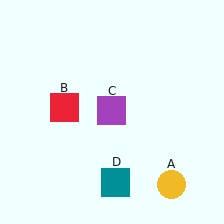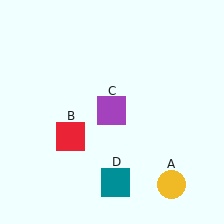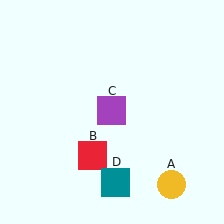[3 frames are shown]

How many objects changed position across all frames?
1 object changed position: red square (object B).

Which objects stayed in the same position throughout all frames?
Yellow circle (object A) and purple square (object C) and teal square (object D) remained stationary.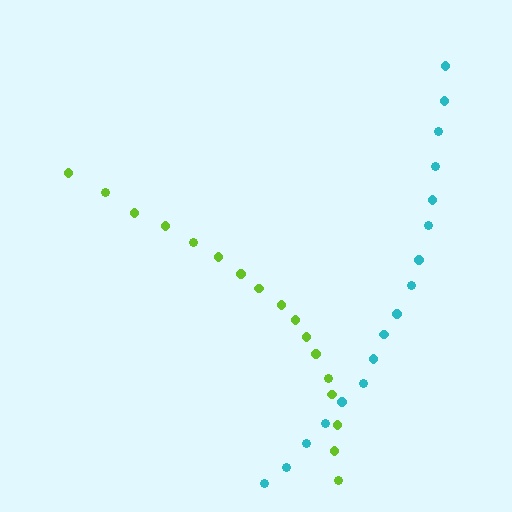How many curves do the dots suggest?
There are 2 distinct paths.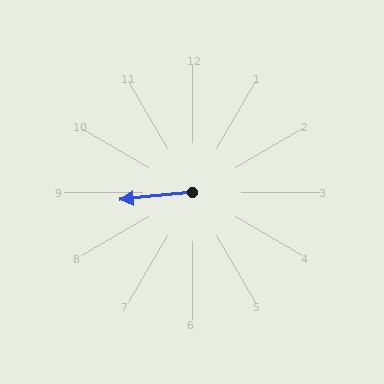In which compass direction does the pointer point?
West.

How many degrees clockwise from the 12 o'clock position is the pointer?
Approximately 264 degrees.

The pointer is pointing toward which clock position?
Roughly 9 o'clock.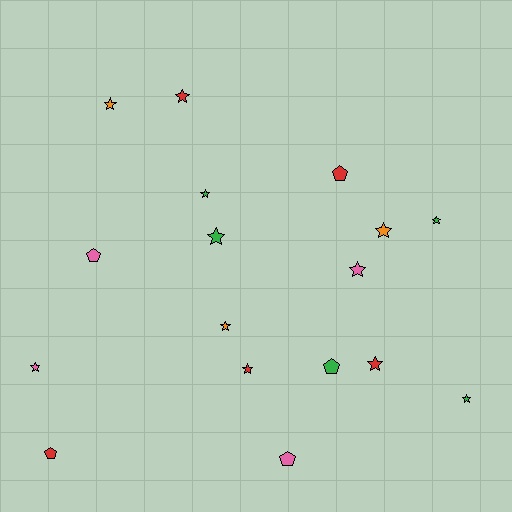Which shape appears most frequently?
Star, with 12 objects.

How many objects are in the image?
There are 17 objects.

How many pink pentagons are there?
There are 2 pink pentagons.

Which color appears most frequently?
Green, with 5 objects.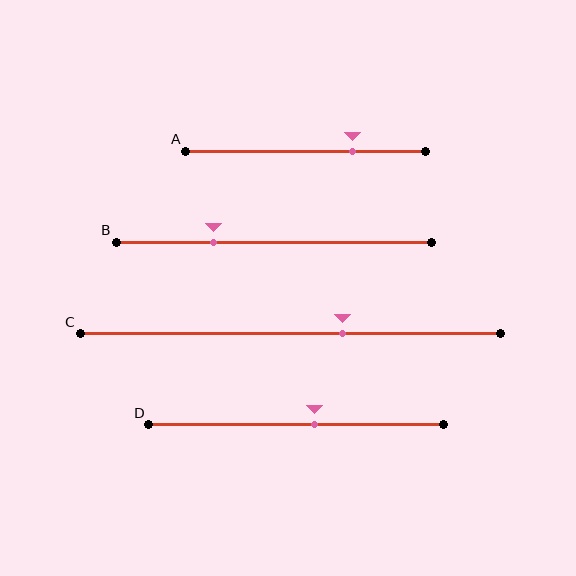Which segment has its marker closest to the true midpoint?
Segment D has its marker closest to the true midpoint.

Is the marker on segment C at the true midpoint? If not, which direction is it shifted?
No, the marker on segment C is shifted to the right by about 12% of the segment length.